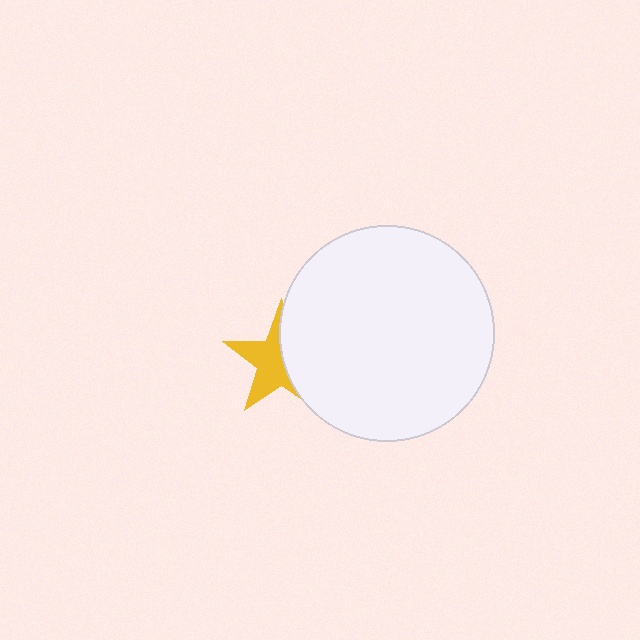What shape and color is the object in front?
The object in front is a white circle.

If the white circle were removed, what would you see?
You would see the complete yellow star.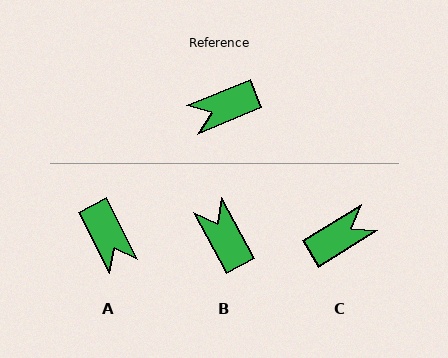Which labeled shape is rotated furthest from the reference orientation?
C, about 170 degrees away.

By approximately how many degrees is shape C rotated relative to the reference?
Approximately 170 degrees clockwise.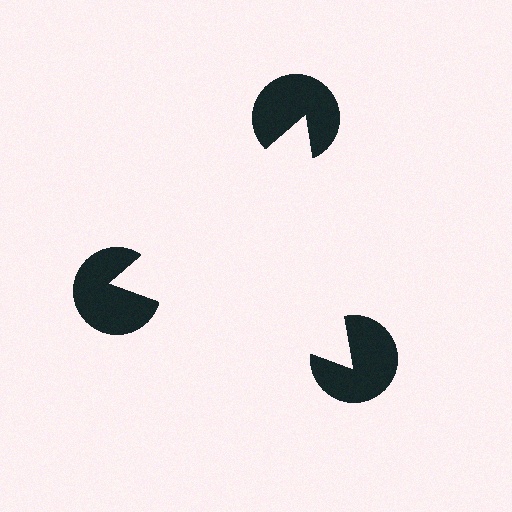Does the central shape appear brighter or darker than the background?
It typically appears slightly brighter than the background, even though no actual brightness change is drawn.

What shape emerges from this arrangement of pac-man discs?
An illusory triangle — its edges are inferred from the aligned wedge cuts in the pac-man discs, not physically drawn.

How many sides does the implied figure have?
3 sides.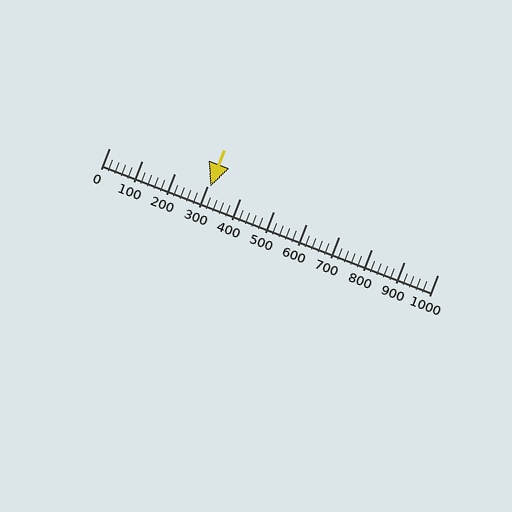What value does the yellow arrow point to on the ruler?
The yellow arrow points to approximately 308.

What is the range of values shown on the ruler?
The ruler shows values from 0 to 1000.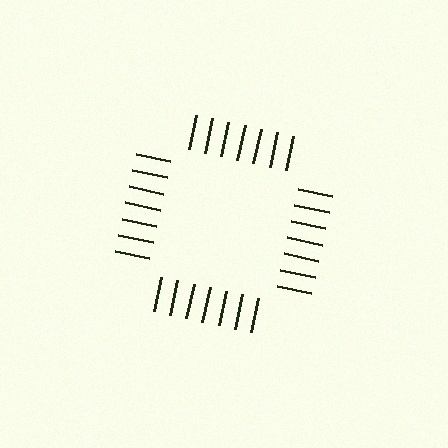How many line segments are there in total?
28 — 7 along each of the 4 edges.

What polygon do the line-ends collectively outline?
An illusory square — the line segments terminate on its edges but no continuous stroke is drawn.